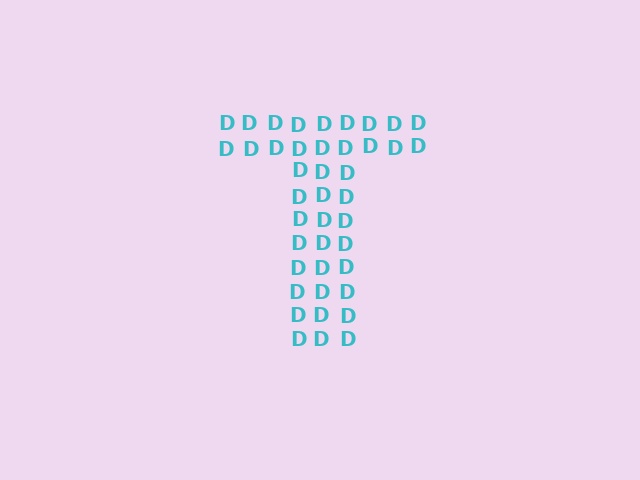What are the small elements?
The small elements are letter D's.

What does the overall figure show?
The overall figure shows the letter T.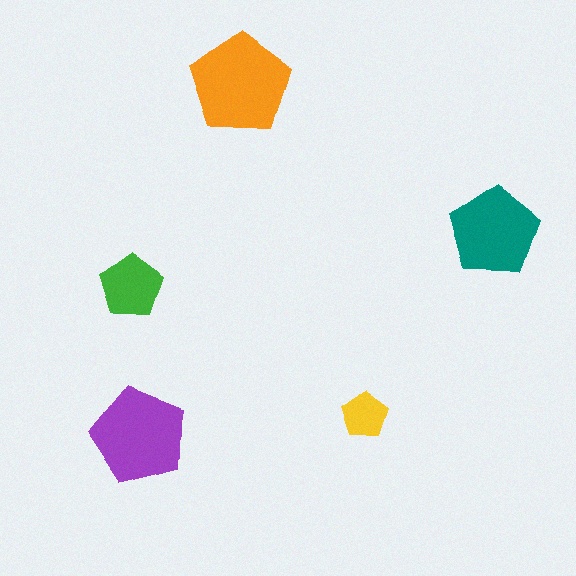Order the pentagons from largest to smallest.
the orange one, the purple one, the teal one, the green one, the yellow one.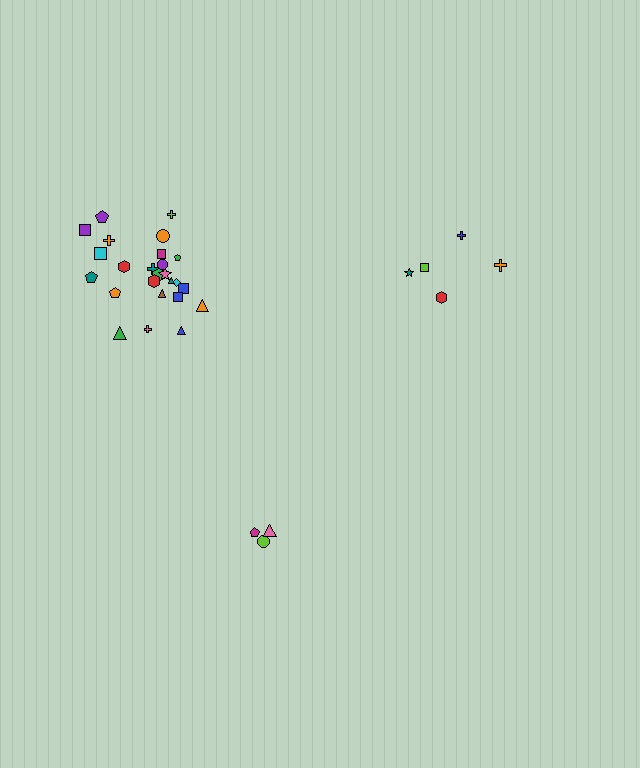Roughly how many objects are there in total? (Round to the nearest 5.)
Roughly 35 objects in total.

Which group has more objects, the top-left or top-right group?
The top-left group.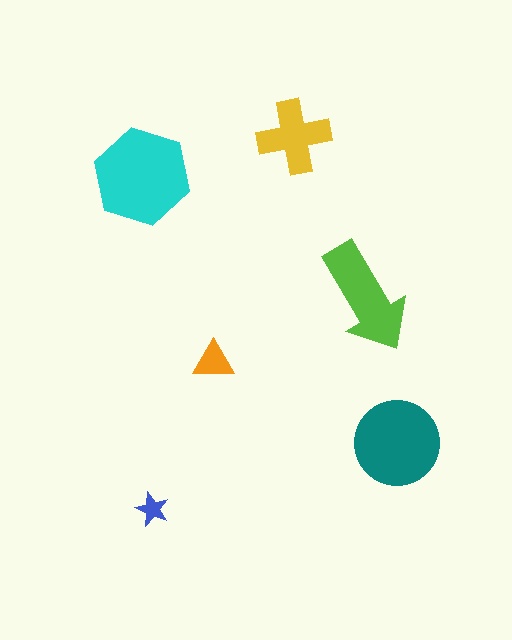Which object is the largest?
The cyan hexagon.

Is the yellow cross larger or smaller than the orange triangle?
Larger.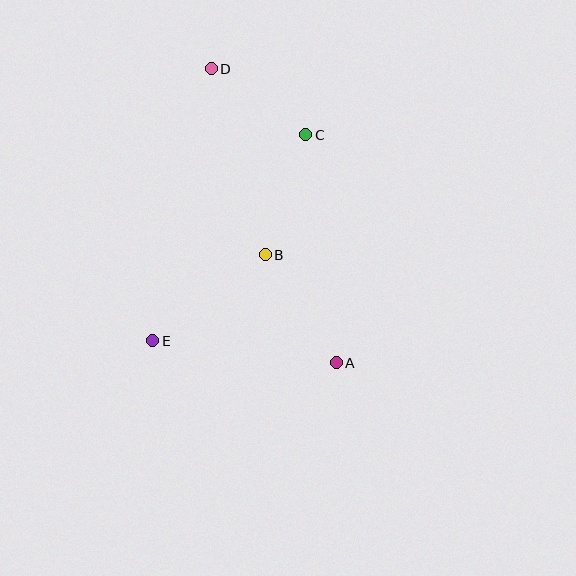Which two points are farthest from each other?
Points A and D are farthest from each other.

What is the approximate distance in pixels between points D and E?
The distance between D and E is approximately 278 pixels.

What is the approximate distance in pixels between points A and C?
The distance between A and C is approximately 230 pixels.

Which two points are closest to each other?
Points C and D are closest to each other.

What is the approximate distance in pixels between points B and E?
The distance between B and E is approximately 142 pixels.